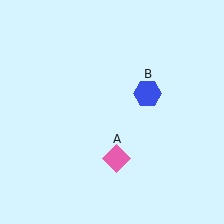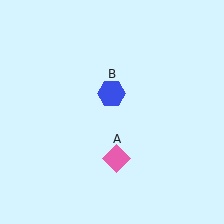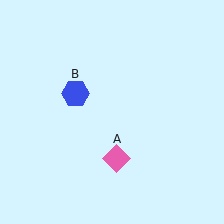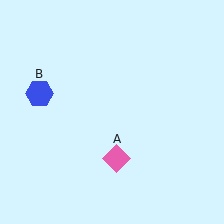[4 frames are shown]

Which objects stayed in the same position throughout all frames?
Pink diamond (object A) remained stationary.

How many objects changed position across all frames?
1 object changed position: blue hexagon (object B).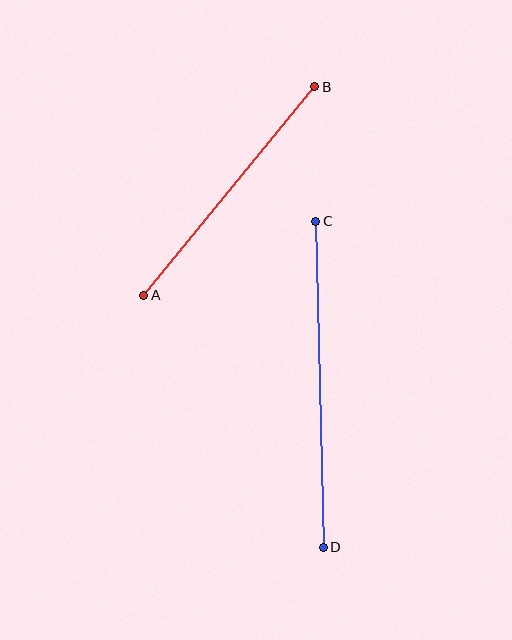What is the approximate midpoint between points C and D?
The midpoint is at approximately (320, 384) pixels.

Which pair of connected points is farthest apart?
Points C and D are farthest apart.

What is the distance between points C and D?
The distance is approximately 326 pixels.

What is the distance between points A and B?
The distance is approximately 269 pixels.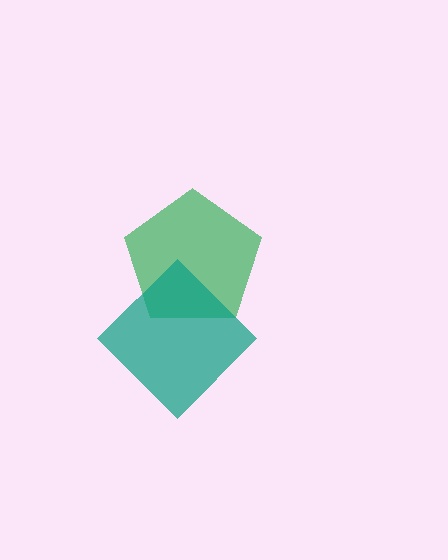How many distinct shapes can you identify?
There are 2 distinct shapes: a green pentagon, a teal diamond.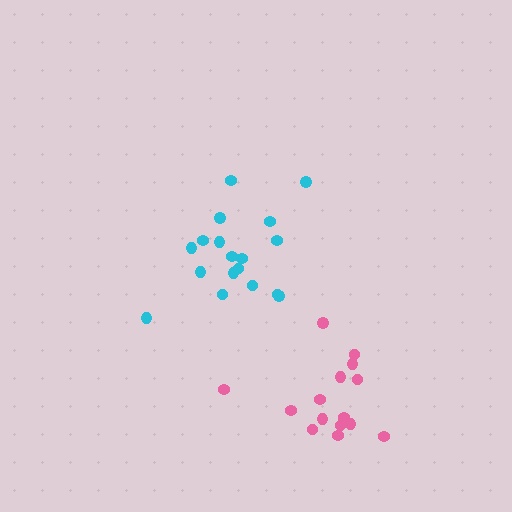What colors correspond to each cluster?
The clusters are colored: pink, cyan.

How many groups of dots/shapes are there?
There are 2 groups.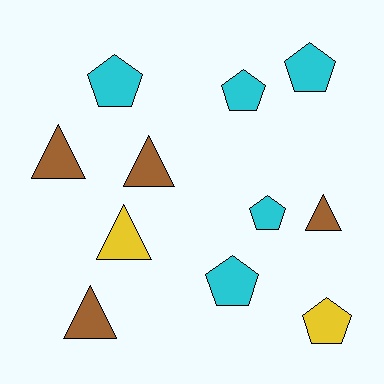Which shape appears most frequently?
Pentagon, with 6 objects.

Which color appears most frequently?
Cyan, with 5 objects.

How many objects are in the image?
There are 11 objects.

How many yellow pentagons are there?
There is 1 yellow pentagon.